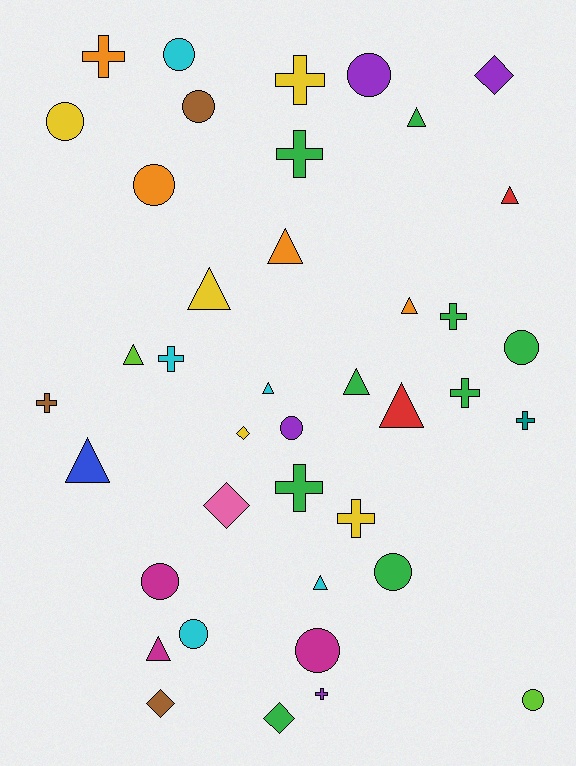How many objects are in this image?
There are 40 objects.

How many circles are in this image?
There are 12 circles.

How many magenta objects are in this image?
There are 3 magenta objects.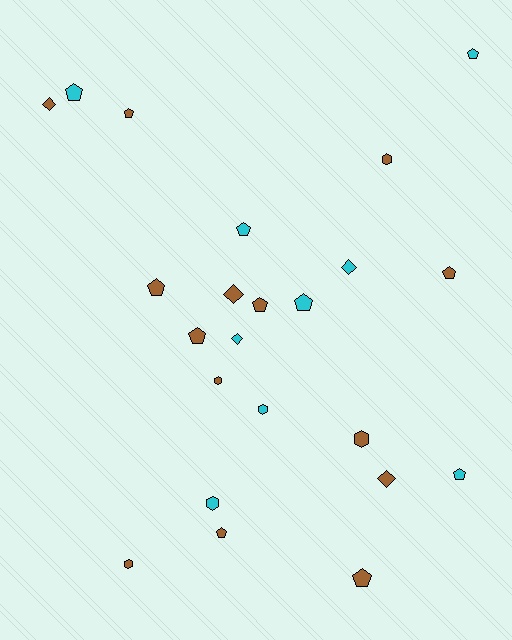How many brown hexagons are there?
There are 4 brown hexagons.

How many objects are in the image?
There are 23 objects.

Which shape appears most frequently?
Pentagon, with 12 objects.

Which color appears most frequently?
Brown, with 14 objects.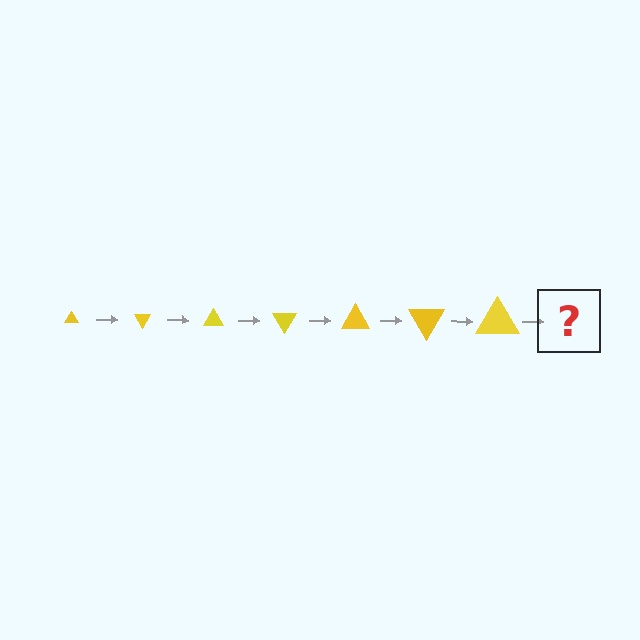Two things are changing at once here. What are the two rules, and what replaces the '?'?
The two rules are that the triangle grows larger each step and it rotates 60 degrees each step. The '?' should be a triangle, larger than the previous one and rotated 420 degrees from the start.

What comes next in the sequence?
The next element should be a triangle, larger than the previous one and rotated 420 degrees from the start.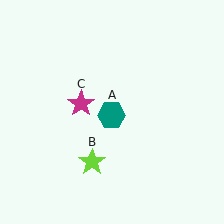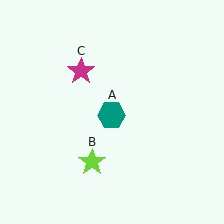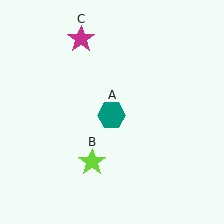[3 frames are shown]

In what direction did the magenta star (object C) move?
The magenta star (object C) moved up.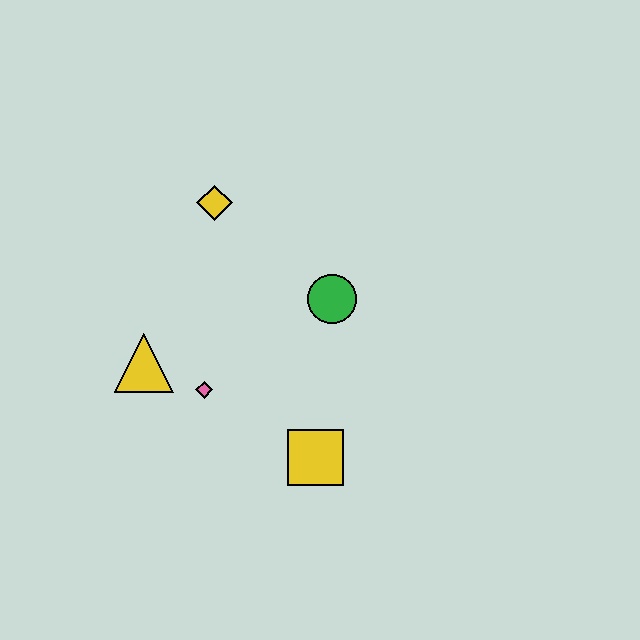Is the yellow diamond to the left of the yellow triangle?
No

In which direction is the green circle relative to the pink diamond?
The green circle is to the right of the pink diamond.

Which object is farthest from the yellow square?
The yellow diamond is farthest from the yellow square.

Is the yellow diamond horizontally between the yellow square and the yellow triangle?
Yes